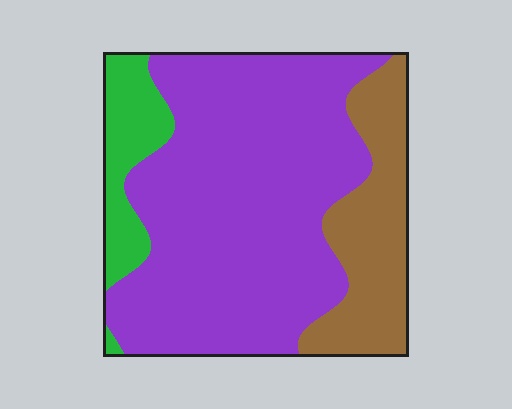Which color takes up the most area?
Purple, at roughly 65%.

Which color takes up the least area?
Green, at roughly 10%.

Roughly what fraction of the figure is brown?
Brown covers about 20% of the figure.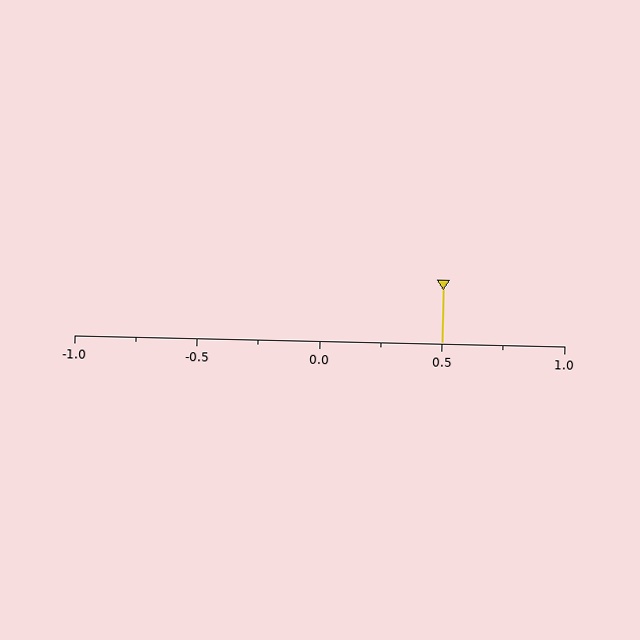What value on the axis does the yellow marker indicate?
The marker indicates approximately 0.5.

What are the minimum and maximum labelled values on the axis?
The axis runs from -1.0 to 1.0.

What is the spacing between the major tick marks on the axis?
The major ticks are spaced 0.5 apart.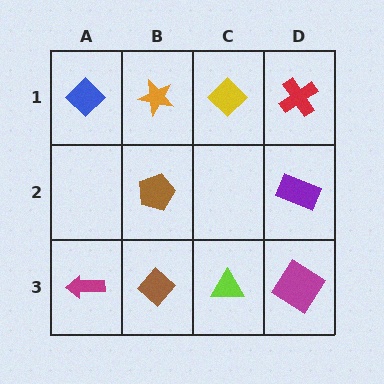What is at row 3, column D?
A magenta diamond.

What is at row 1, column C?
A yellow diamond.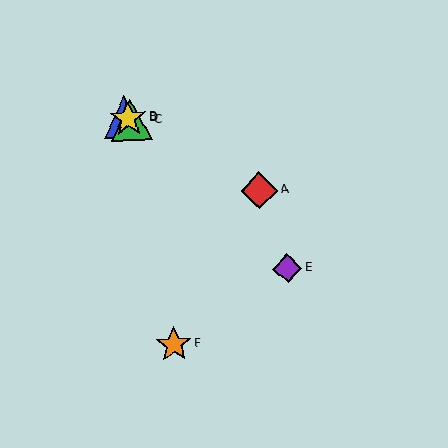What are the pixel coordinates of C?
Object C is at (131, 120).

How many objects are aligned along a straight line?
4 objects (A, B, C, D) are aligned along a straight line.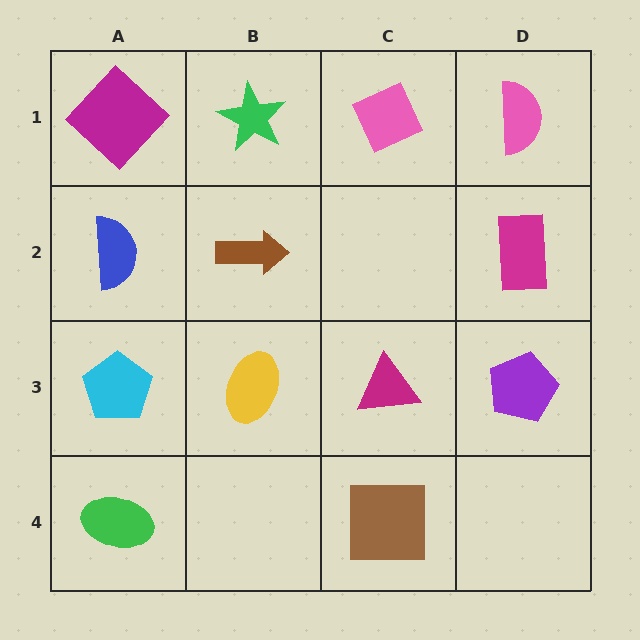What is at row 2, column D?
A magenta rectangle.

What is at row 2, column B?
A brown arrow.